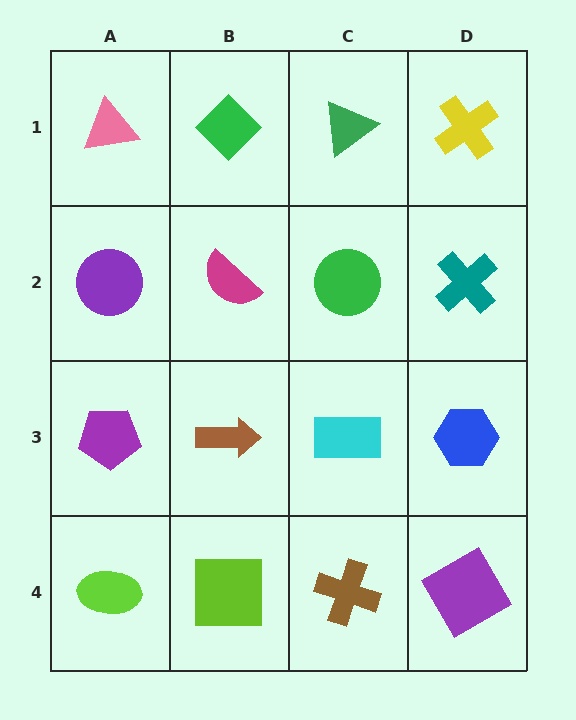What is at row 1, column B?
A green diamond.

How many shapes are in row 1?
4 shapes.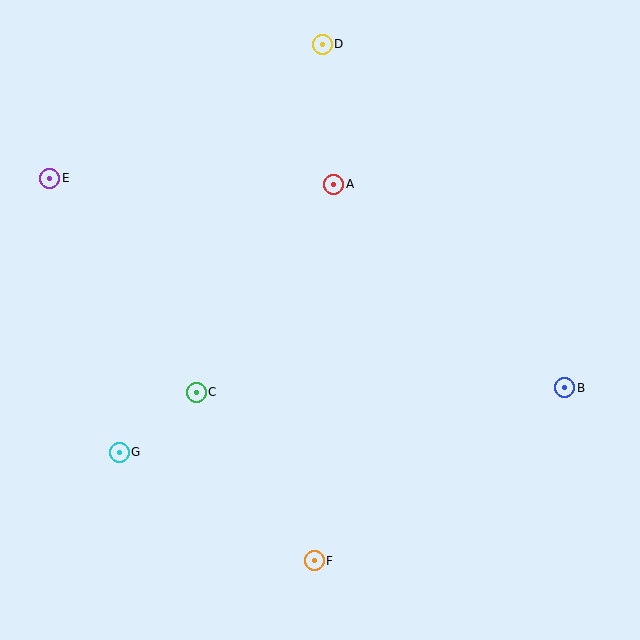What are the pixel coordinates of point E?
Point E is at (50, 178).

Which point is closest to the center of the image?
Point A at (334, 185) is closest to the center.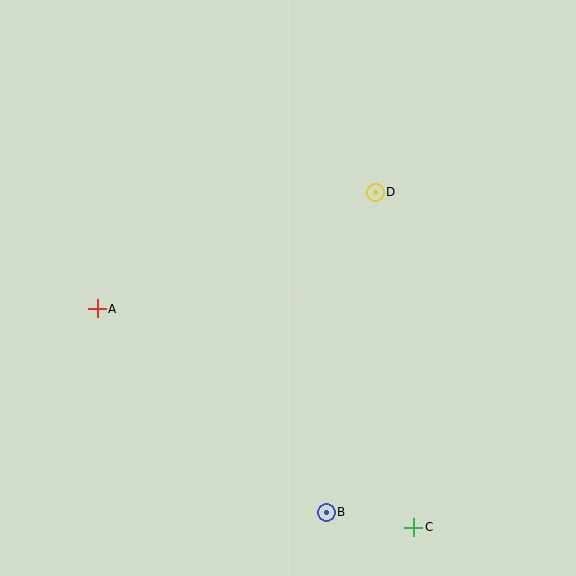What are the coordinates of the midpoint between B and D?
The midpoint between B and D is at (351, 352).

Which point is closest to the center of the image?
Point D at (375, 192) is closest to the center.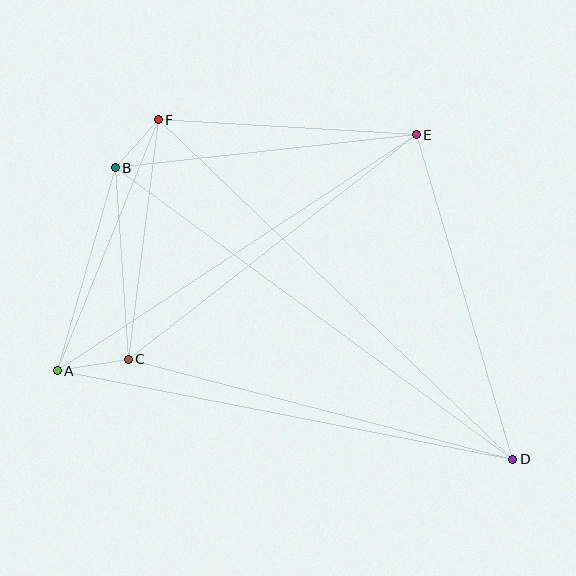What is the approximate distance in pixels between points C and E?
The distance between C and E is approximately 365 pixels.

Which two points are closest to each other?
Points B and F are closest to each other.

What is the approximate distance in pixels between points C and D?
The distance between C and D is approximately 397 pixels.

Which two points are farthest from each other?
Points B and D are farthest from each other.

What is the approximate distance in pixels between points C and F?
The distance between C and F is approximately 242 pixels.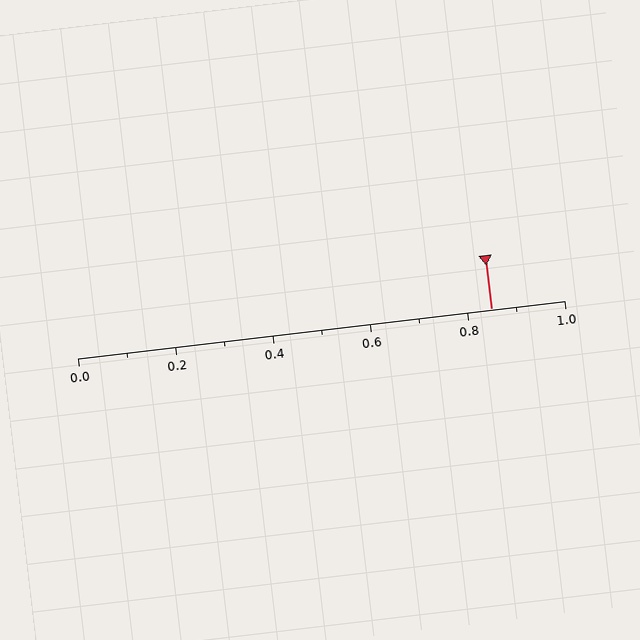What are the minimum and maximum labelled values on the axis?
The axis runs from 0.0 to 1.0.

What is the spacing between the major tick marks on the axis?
The major ticks are spaced 0.2 apart.